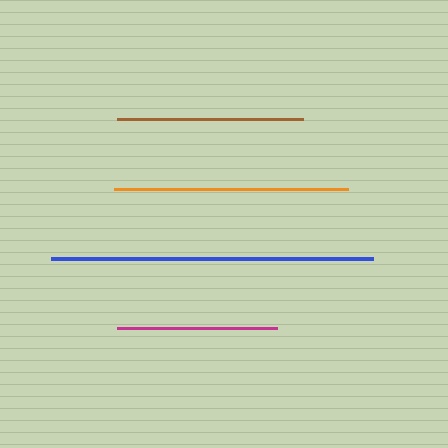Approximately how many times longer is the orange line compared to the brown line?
The orange line is approximately 1.3 times the length of the brown line.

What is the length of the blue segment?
The blue segment is approximately 322 pixels long.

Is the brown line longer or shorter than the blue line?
The blue line is longer than the brown line.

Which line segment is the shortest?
The magenta line is the shortest at approximately 160 pixels.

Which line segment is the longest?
The blue line is the longest at approximately 322 pixels.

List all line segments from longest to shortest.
From longest to shortest: blue, orange, brown, magenta.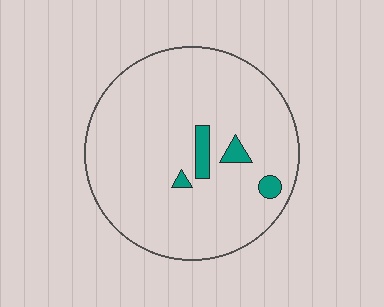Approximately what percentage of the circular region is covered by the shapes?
Approximately 5%.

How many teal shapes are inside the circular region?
4.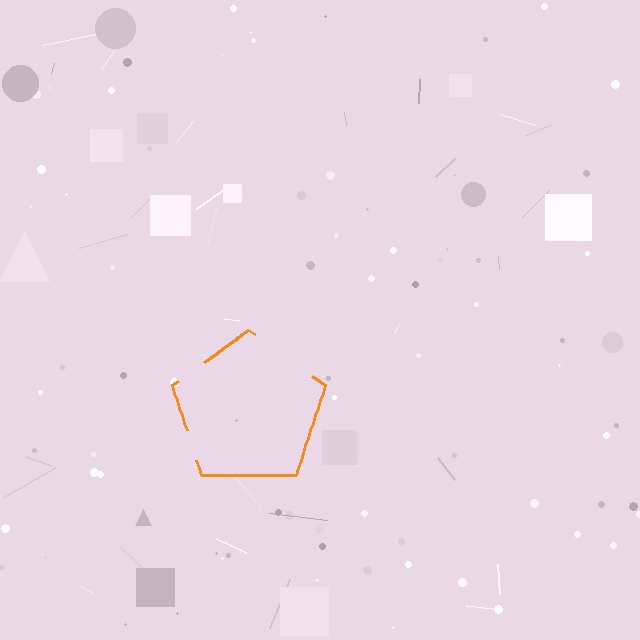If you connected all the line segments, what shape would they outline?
They would outline a pentagon.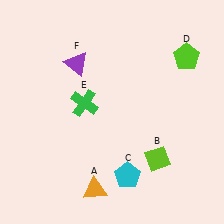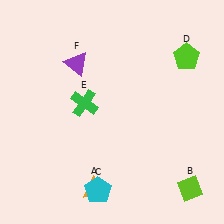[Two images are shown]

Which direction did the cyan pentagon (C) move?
The cyan pentagon (C) moved left.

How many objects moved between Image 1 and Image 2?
2 objects moved between the two images.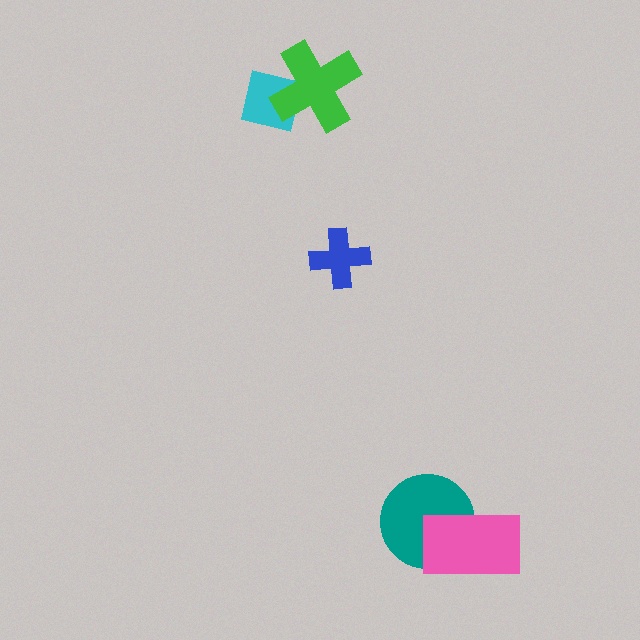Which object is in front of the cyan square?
The green cross is in front of the cyan square.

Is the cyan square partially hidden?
Yes, it is partially covered by another shape.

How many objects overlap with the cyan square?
1 object overlaps with the cyan square.